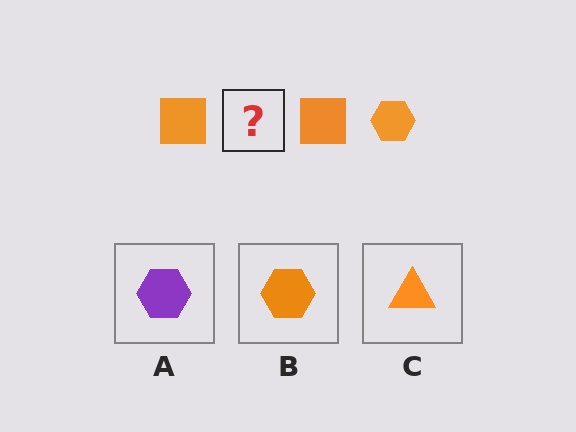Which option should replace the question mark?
Option B.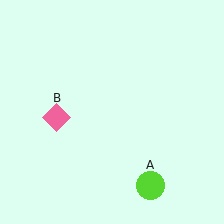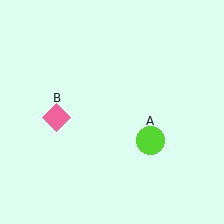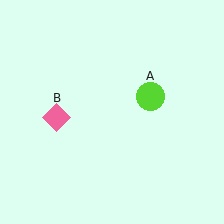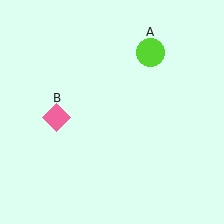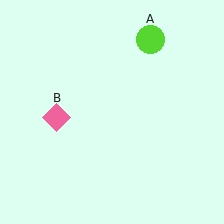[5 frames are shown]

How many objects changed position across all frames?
1 object changed position: lime circle (object A).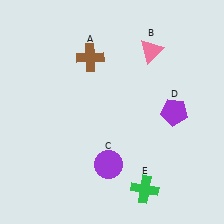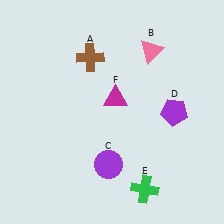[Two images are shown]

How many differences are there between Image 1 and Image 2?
There is 1 difference between the two images.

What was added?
A magenta triangle (F) was added in Image 2.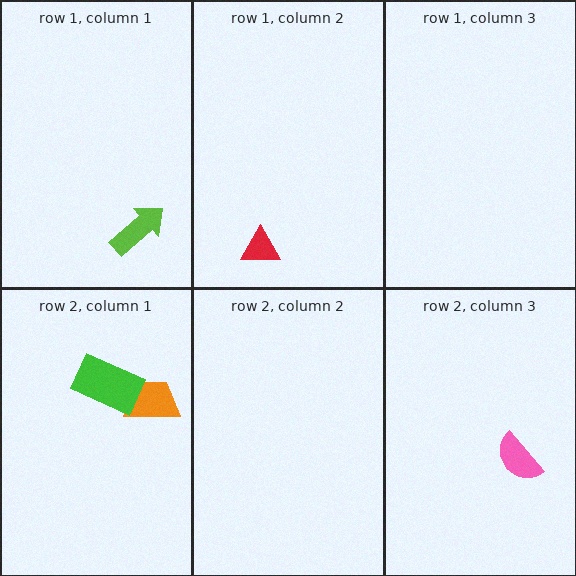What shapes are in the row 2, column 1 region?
The orange trapezoid, the green rectangle.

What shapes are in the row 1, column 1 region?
The lime arrow.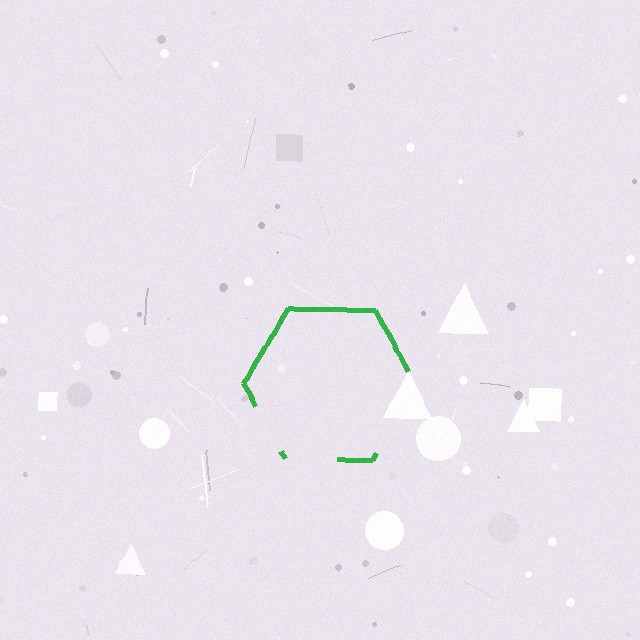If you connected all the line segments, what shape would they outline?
They would outline a hexagon.